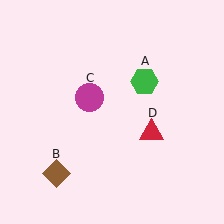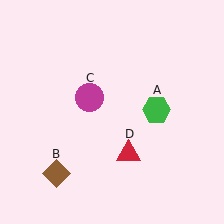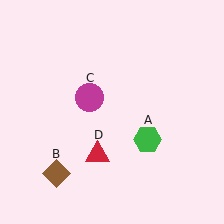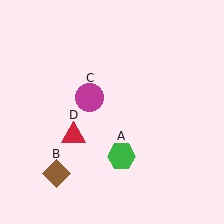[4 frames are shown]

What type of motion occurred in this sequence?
The green hexagon (object A), red triangle (object D) rotated clockwise around the center of the scene.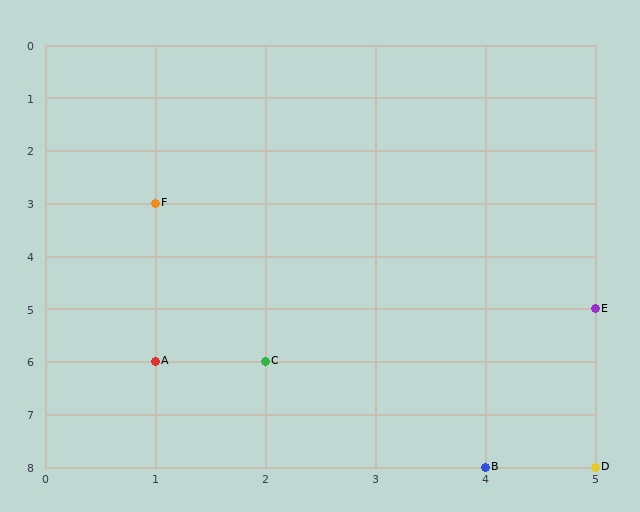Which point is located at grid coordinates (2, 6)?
Point C is at (2, 6).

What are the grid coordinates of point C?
Point C is at grid coordinates (2, 6).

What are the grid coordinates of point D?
Point D is at grid coordinates (5, 8).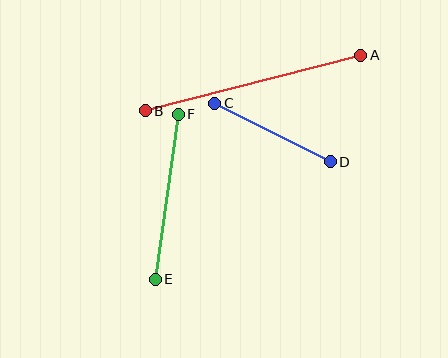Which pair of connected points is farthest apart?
Points A and B are farthest apart.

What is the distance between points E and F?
The distance is approximately 167 pixels.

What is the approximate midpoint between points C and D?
The midpoint is at approximately (272, 133) pixels.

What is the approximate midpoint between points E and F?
The midpoint is at approximately (167, 197) pixels.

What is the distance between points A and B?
The distance is approximately 222 pixels.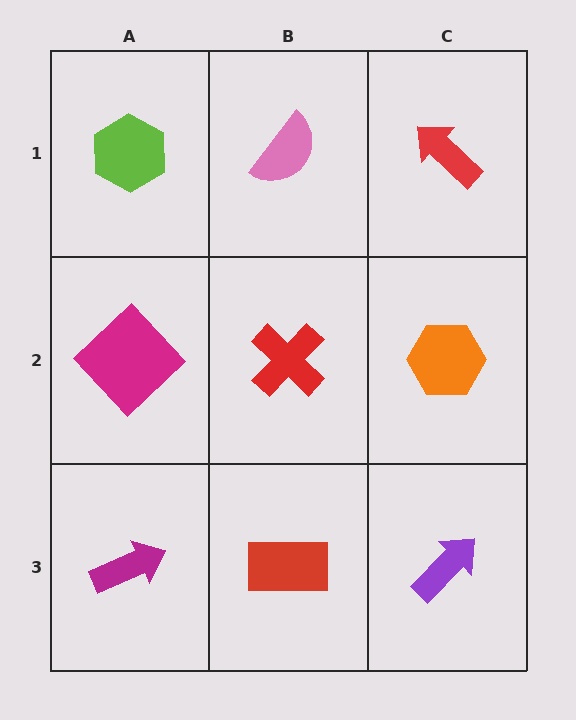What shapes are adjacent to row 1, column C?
An orange hexagon (row 2, column C), a pink semicircle (row 1, column B).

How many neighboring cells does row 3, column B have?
3.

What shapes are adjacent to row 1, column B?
A red cross (row 2, column B), a lime hexagon (row 1, column A), a red arrow (row 1, column C).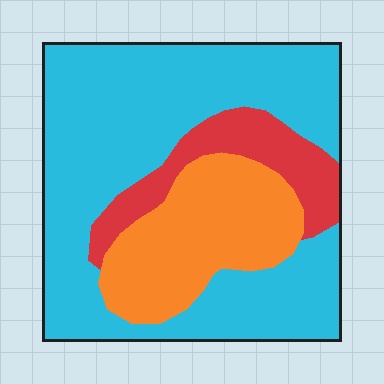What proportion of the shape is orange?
Orange takes up about one quarter (1/4) of the shape.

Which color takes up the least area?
Red, at roughly 15%.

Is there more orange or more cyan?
Cyan.